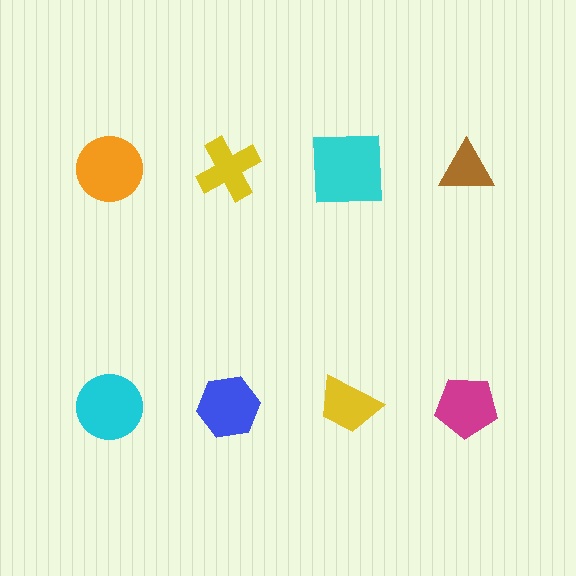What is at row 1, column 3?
A cyan square.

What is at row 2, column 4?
A magenta pentagon.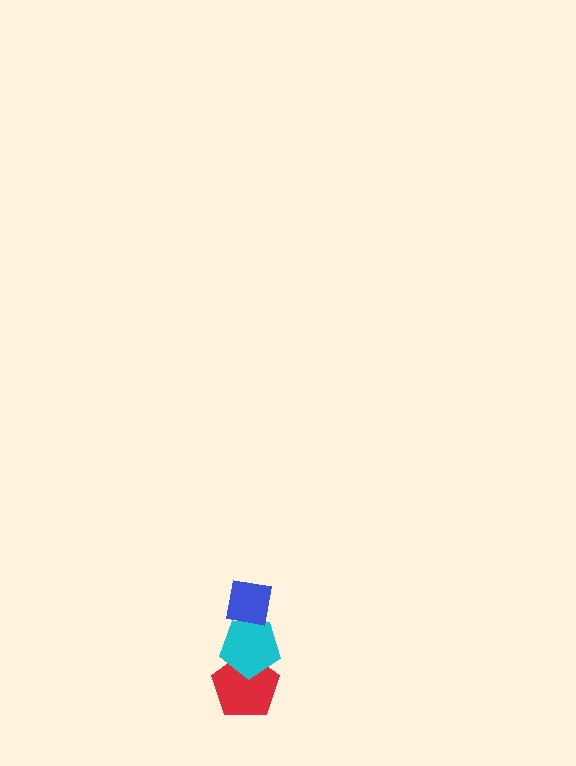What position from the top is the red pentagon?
The red pentagon is 3rd from the top.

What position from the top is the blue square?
The blue square is 1st from the top.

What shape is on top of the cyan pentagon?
The blue square is on top of the cyan pentagon.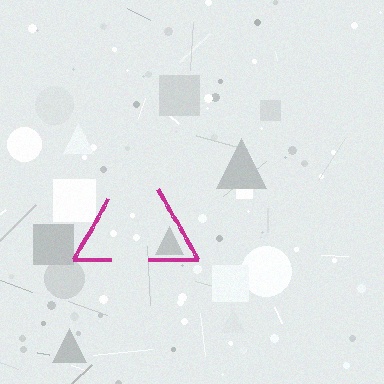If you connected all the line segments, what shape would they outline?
They would outline a triangle.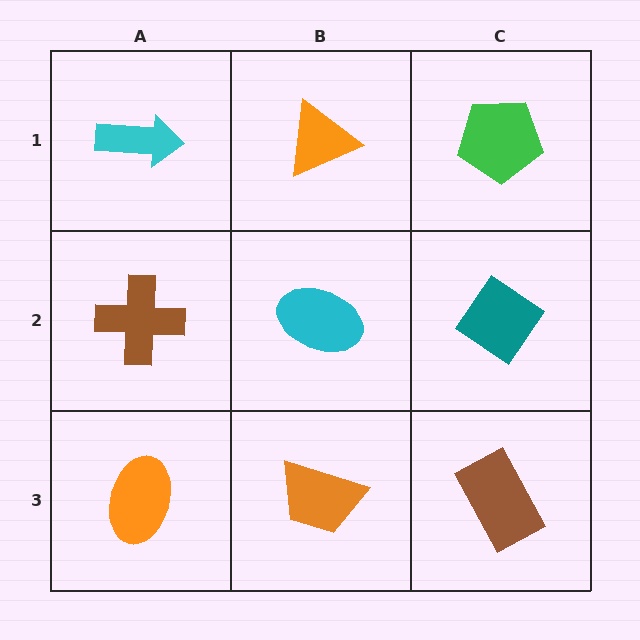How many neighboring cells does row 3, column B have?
3.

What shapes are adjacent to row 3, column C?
A teal diamond (row 2, column C), an orange trapezoid (row 3, column B).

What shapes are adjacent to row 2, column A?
A cyan arrow (row 1, column A), an orange ellipse (row 3, column A), a cyan ellipse (row 2, column B).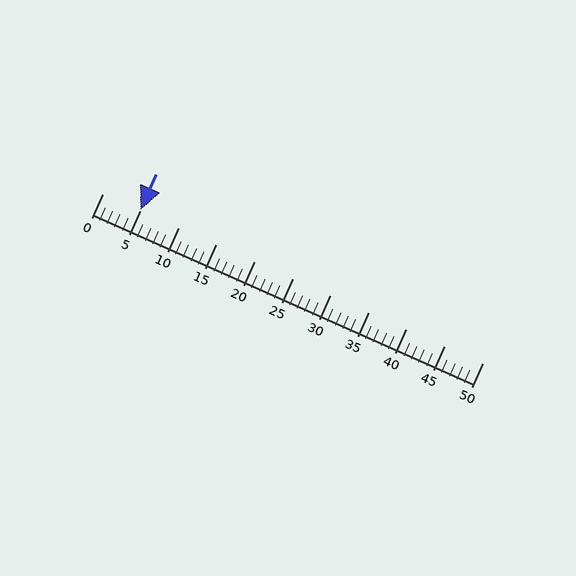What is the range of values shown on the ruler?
The ruler shows values from 0 to 50.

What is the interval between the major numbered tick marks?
The major tick marks are spaced 5 units apart.